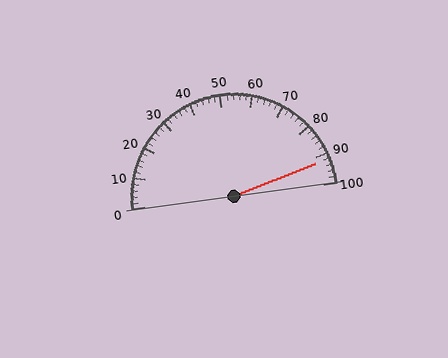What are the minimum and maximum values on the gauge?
The gauge ranges from 0 to 100.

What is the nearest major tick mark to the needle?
The nearest major tick mark is 90.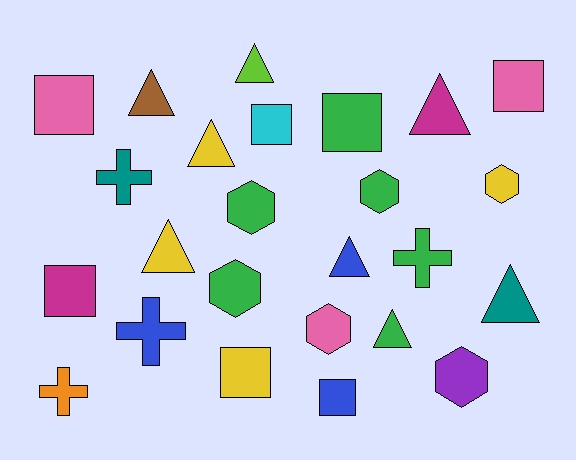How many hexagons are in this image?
There are 6 hexagons.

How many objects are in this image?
There are 25 objects.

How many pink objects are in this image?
There are 3 pink objects.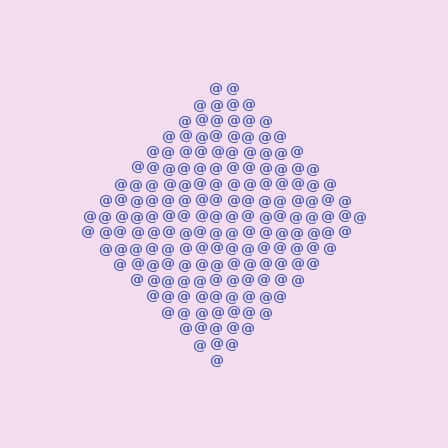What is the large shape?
The large shape is a diamond.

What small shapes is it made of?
It is made of small at signs.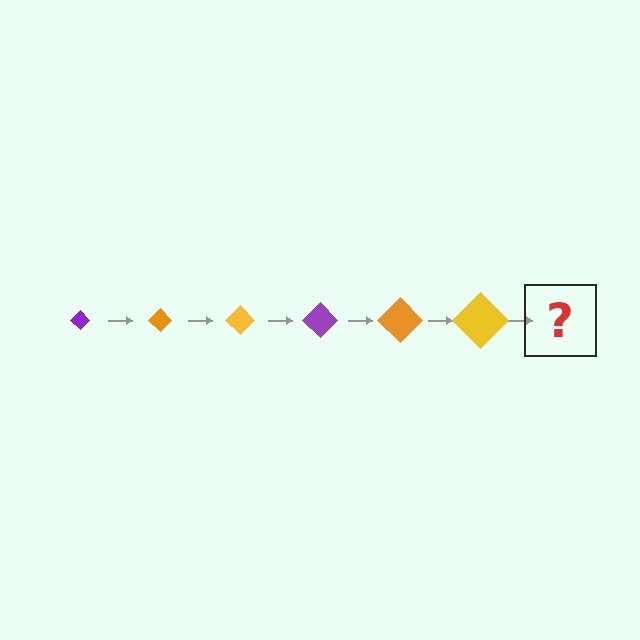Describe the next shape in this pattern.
It should be a purple diamond, larger than the previous one.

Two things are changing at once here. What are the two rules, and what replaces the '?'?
The two rules are that the diamond grows larger each step and the color cycles through purple, orange, and yellow. The '?' should be a purple diamond, larger than the previous one.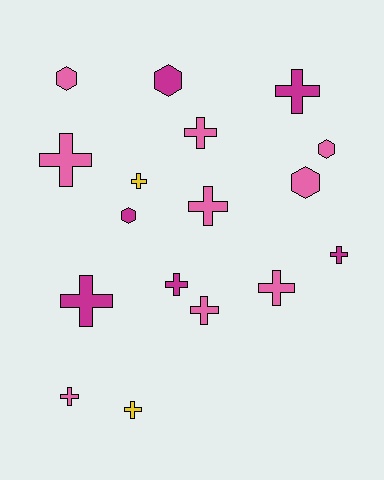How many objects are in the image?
There are 17 objects.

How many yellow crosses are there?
There are 2 yellow crosses.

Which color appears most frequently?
Pink, with 9 objects.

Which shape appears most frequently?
Cross, with 12 objects.